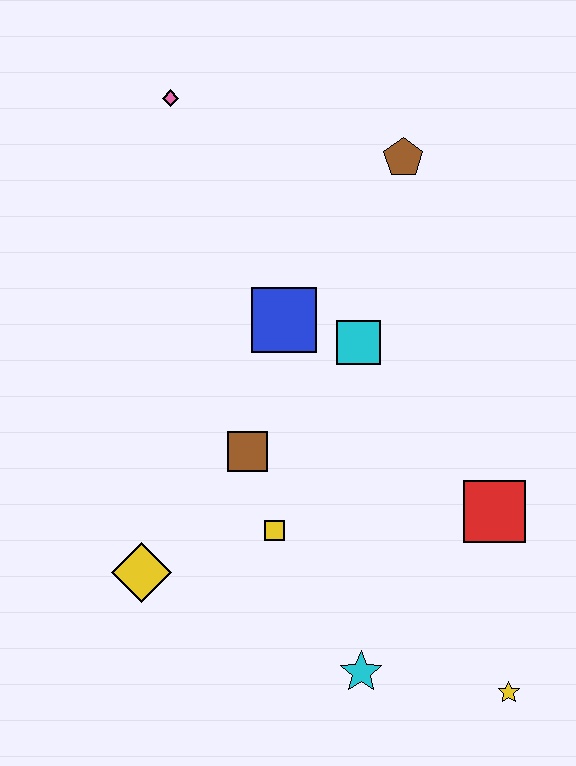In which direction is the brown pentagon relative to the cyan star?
The brown pentagon is above the cyan star.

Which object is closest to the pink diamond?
The brown pentagon is closest to the pink diamond.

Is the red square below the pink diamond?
Yes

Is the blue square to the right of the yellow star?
No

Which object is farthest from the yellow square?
The pink diamond is farthest from the yellow square.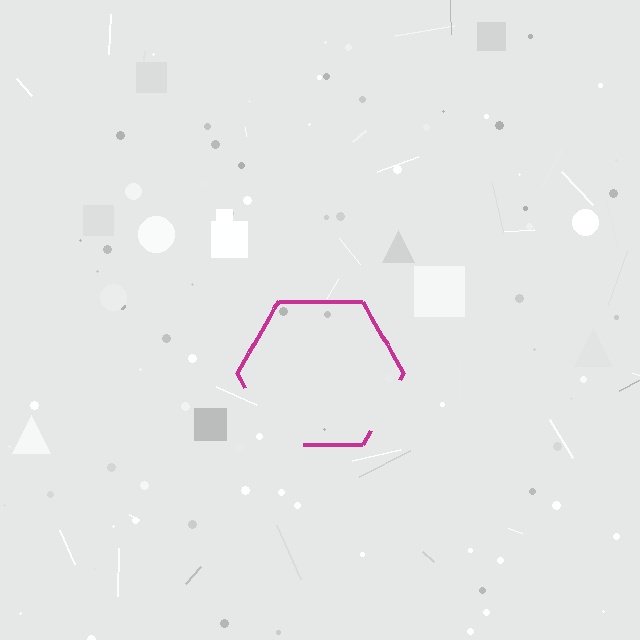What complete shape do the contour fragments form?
The contour fragments form a hexagon.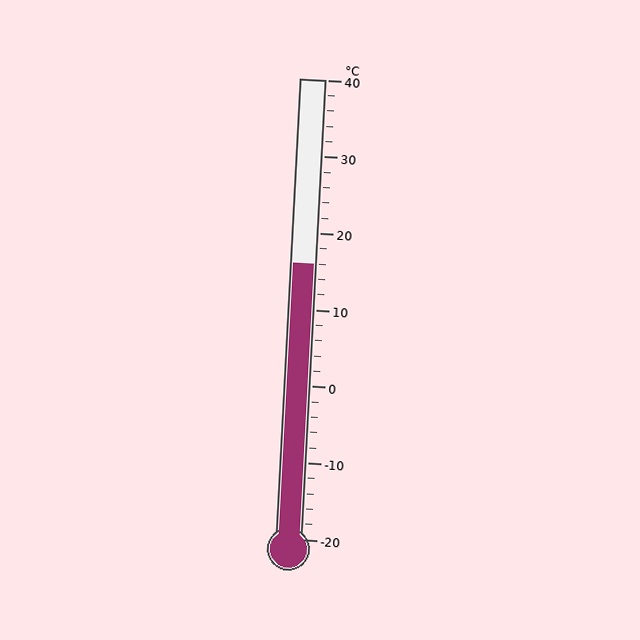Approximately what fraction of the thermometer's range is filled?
The thermometer is filled to approximately 60% of its range.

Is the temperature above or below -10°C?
The temperature is above -10°C.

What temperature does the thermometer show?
The thermometer shows approximately 16°C.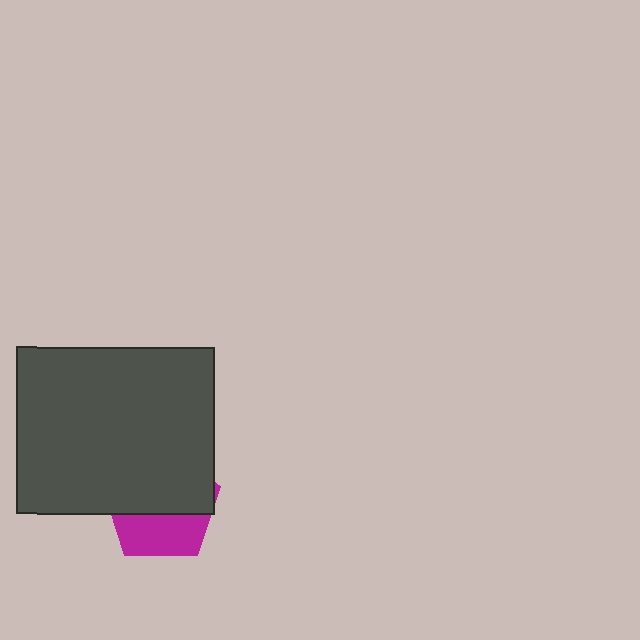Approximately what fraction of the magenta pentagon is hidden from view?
Roughly 62% of the magenta pentagon is hidden behind the dark gray rectangle.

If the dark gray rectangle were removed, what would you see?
You would see the complete magenta pentagon.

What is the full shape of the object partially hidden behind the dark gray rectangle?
The partially hidden object is a magenta pentagon.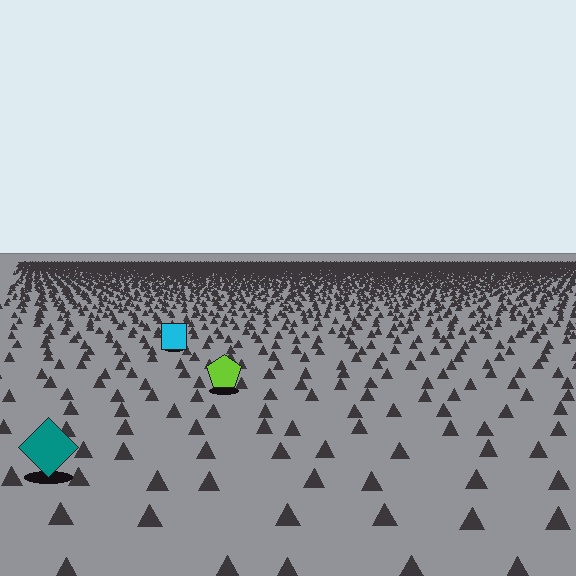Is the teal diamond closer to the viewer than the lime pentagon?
Yes. The teal diamond is closer — you can tell from the texture gradient: the ground texture is coarser near it.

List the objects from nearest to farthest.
From nearest to farthest: the teal diamond, the lime pentagon, the cyan square.